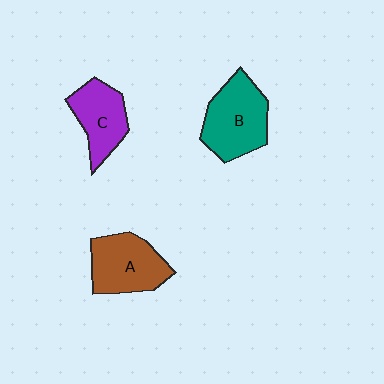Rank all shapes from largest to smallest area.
From largest to smallest: B (teal), A (brown), C (purple).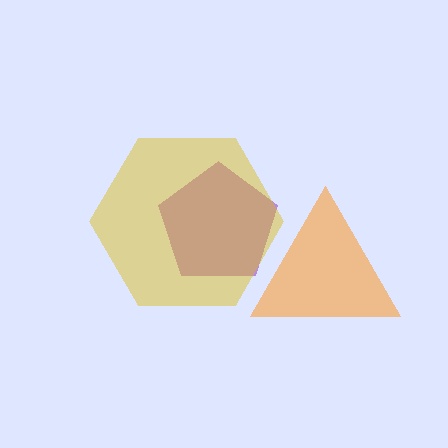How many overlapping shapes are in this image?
There are 3 overlapping shapes in the image.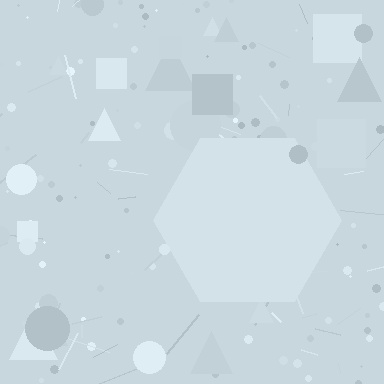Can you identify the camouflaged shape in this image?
The camouflaged shape is a hexagon.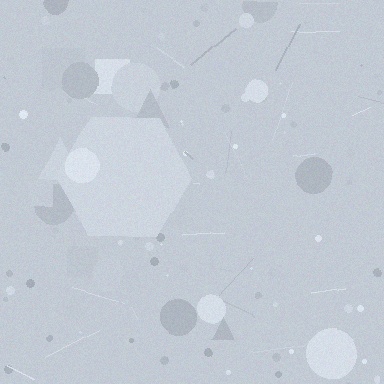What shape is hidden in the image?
A hexagon is hidden in the image.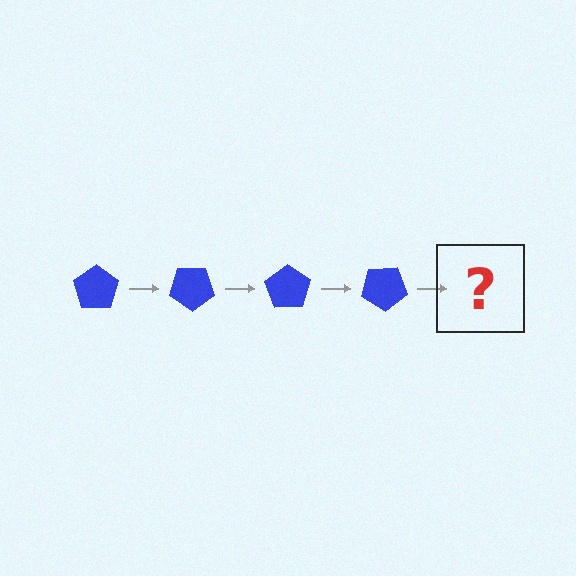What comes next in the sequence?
The next element should be a blue pentagon rotated 140 degrees.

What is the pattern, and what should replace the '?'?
The pattern is that the pentagon rotates 35 degrees each step. The '?' should be a blue pentagon rotated 140 degrees.